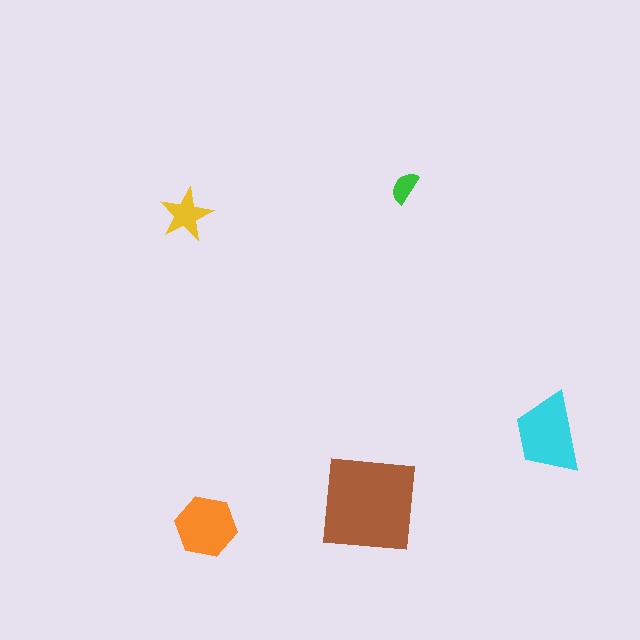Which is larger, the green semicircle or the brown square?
The brown square.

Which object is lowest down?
The orange hexagon is bottommost.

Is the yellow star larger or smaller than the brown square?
Smaller.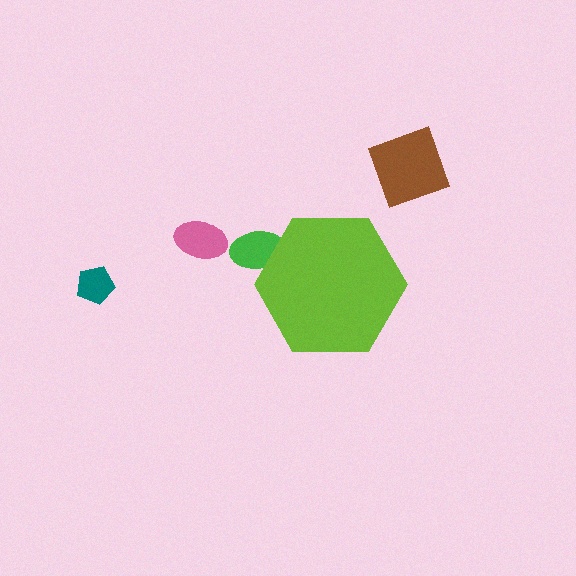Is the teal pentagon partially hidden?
No, the teal pentagon is fully visible.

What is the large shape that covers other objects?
A lime hexagon.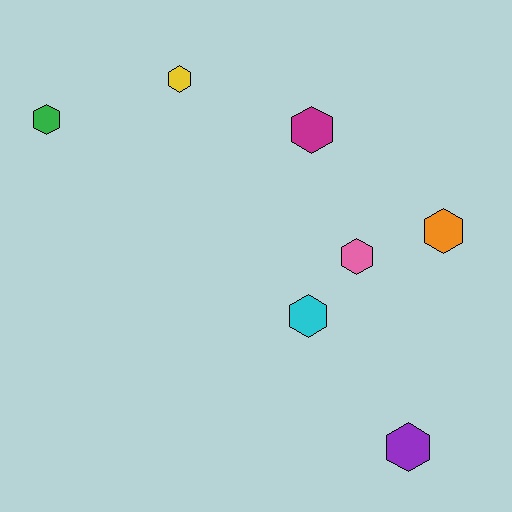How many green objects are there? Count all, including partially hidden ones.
There is 1 green object.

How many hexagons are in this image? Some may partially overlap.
There are 7 hexagons.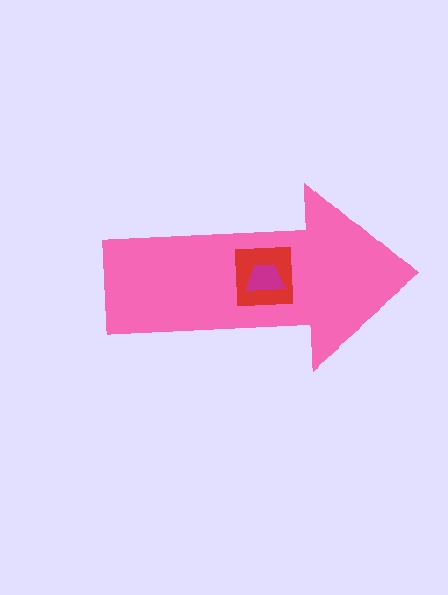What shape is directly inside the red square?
The magenta trapezoid.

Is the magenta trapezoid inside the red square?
Yes.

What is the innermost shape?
The magenta trapezoid.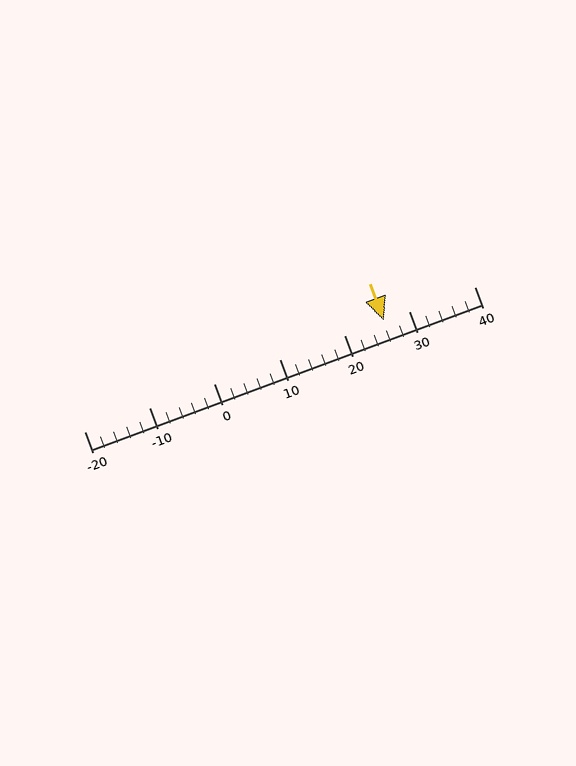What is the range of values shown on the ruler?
The ruler shows values from -20 to 40.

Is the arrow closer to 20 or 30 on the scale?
The arrow is closer to 30.